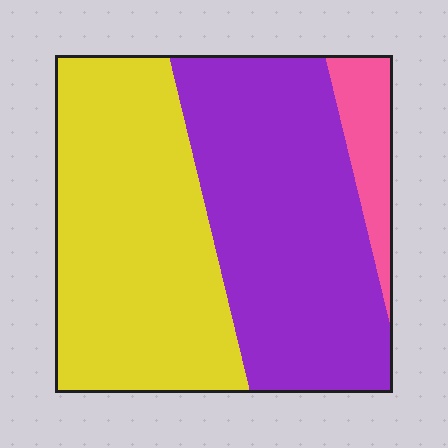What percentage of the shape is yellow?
Yellow takes up between a third and a half of the shape.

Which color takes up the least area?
Pink, at roughly 10%.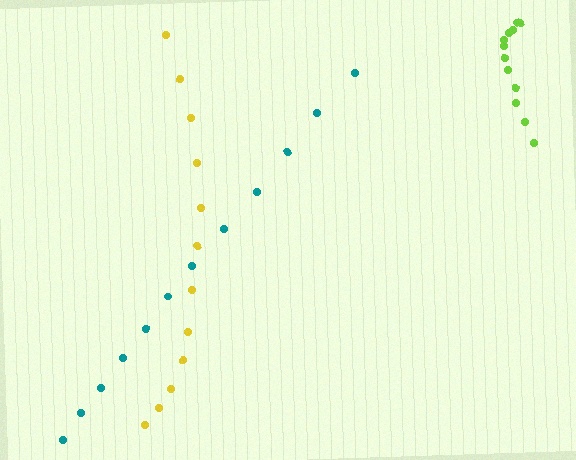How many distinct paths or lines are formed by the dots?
There are 3 distinct paths.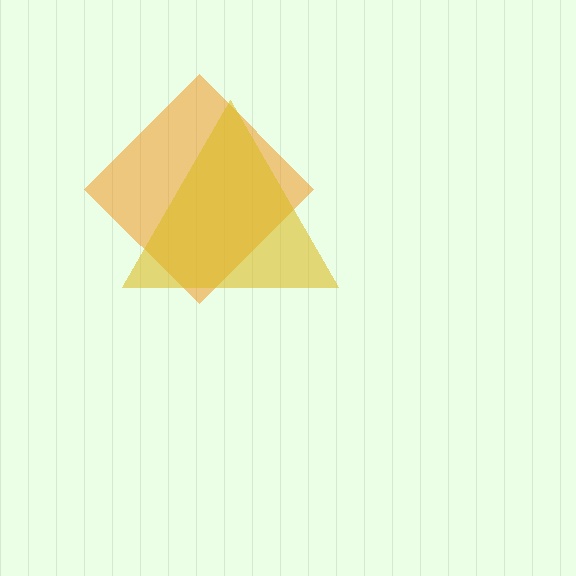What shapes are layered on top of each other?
The layered shapes are: an orange diamond, a yellow triangle.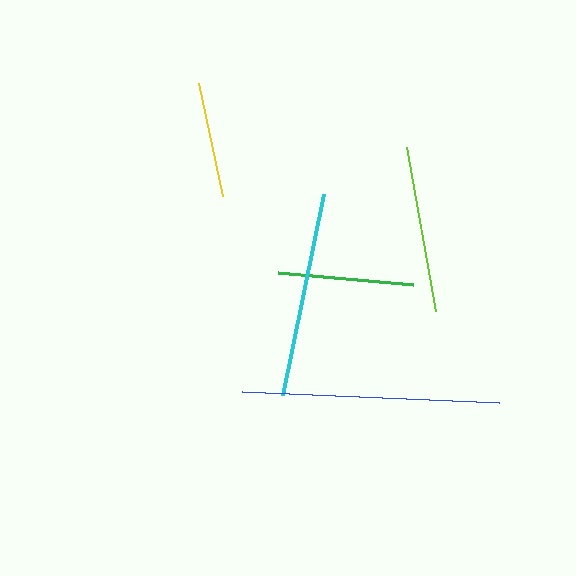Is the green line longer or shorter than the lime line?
The lime line is longer than the green line.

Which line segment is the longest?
The blue line is the longest at approximately 257 pixels.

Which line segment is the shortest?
The yellow line is the shortest at approximately 115 pixels.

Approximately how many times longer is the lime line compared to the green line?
The lime line is approximately 1.2 times the length of the green line.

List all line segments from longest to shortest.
From longest to shortest: blue, cyan, lime, green, yellow.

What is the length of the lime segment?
The lime segment is approximately 167 pixels long.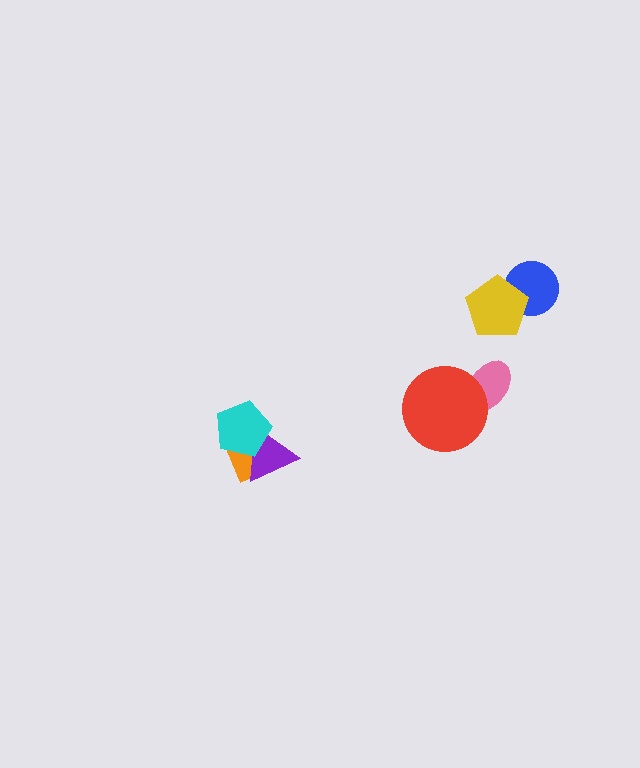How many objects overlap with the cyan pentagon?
2 objects overlap with the cyan pentagon.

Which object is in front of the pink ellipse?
The red circle is in front of the pink ellipse.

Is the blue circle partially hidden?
Yes, it is partially covered by another shape.